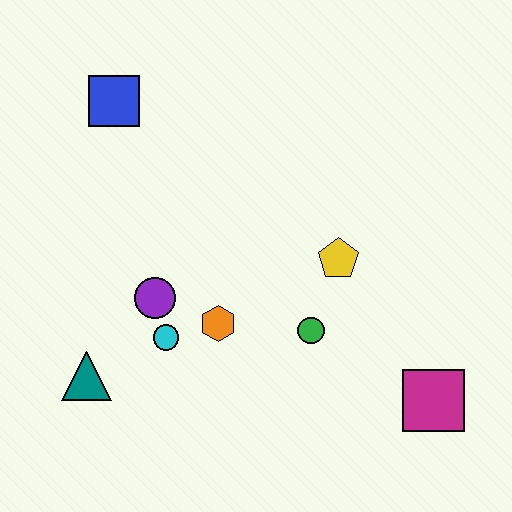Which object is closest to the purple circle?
The cyan circle is closest to the purple circle.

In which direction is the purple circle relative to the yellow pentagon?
The purple circle is to the left of the yellow pentagon.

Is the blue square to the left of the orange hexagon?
Yes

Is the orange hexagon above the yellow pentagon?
No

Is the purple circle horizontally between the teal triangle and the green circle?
Yes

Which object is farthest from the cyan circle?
The magenta square is farthest from the cyan circle.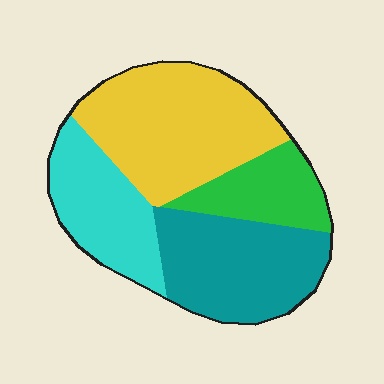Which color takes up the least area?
Green, at roughly 15%.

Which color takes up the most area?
Yellow, at roughly 35%.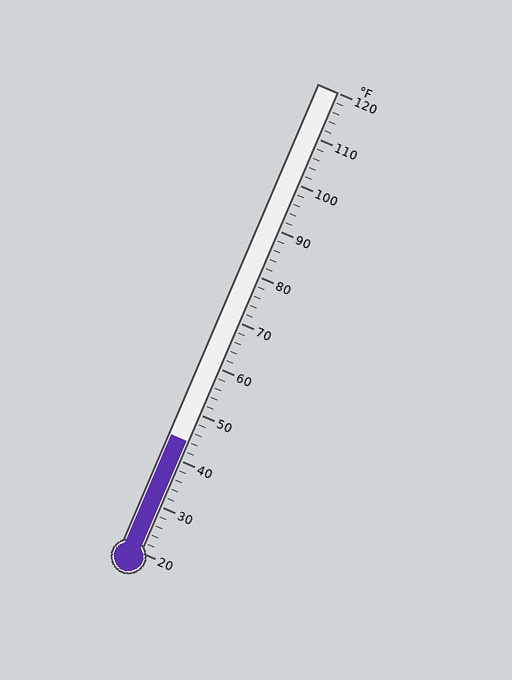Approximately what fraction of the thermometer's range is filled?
The thermometer is filled to approximately 25% of its range.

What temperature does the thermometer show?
The thermometer shows approximately 44°F.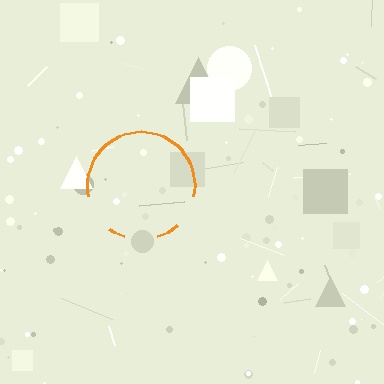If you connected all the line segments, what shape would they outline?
They would outline a circle.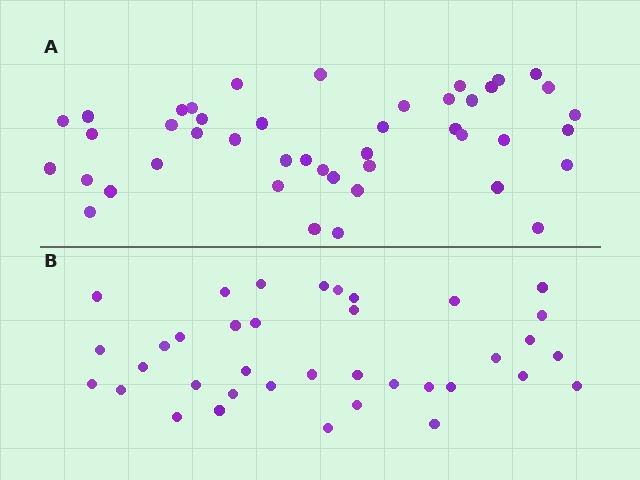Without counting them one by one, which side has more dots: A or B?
Region A (the top region) has more dots.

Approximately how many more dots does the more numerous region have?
Region A has roughly 8 or so more dots than region B.